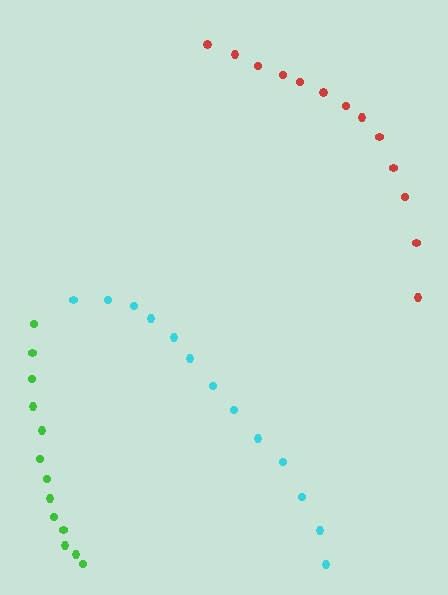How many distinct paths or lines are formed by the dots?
There are 3 distinct paths.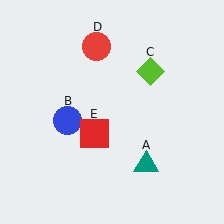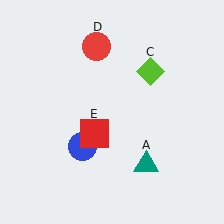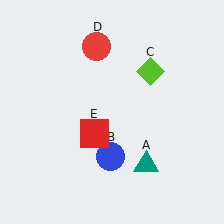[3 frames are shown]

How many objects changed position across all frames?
1 object changed position: blue circle (object B).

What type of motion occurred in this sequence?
The blue circle (object B) rotated counterclockwise around the center of the scene.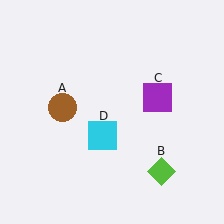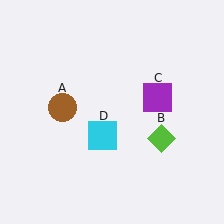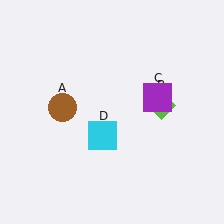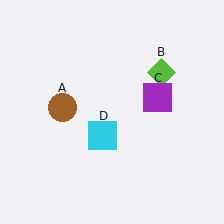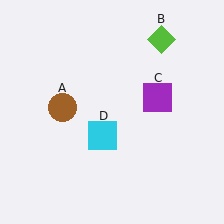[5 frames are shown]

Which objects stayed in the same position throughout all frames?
Brown circle (object A) and purple square (object C) and cyan square (object D) remained stationary.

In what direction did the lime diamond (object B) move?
The lime diamond (object B) moved up.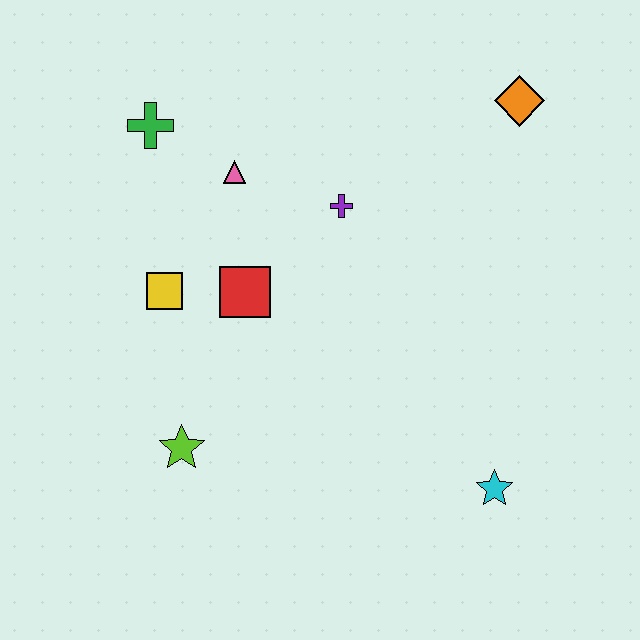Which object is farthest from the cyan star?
The green cross is farthest from the cyan star.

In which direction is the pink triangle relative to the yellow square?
The pink triangle is above the yellow square.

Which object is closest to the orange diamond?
The purple cross is closest to the orange diamond.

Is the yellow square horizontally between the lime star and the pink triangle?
No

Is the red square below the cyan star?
No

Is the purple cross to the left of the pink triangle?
No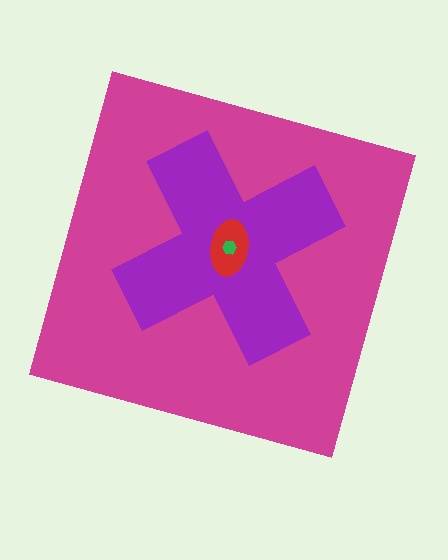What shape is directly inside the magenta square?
The purple cross.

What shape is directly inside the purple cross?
The red ellipse.